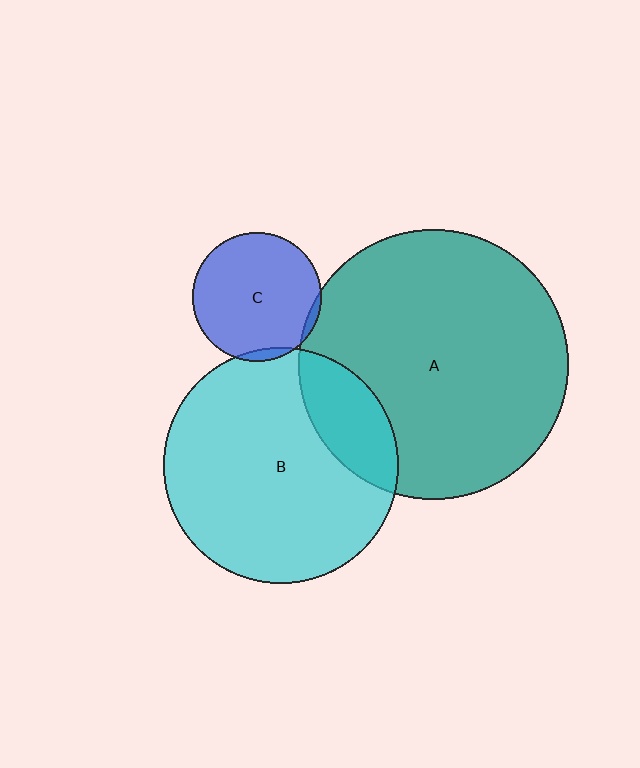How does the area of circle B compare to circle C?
Approximately 3.3 times.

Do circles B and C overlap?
Yes.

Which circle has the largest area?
Circle A (teal).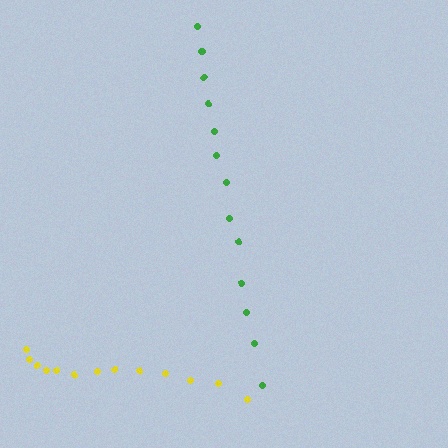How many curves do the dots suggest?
There are 2 distinct paths.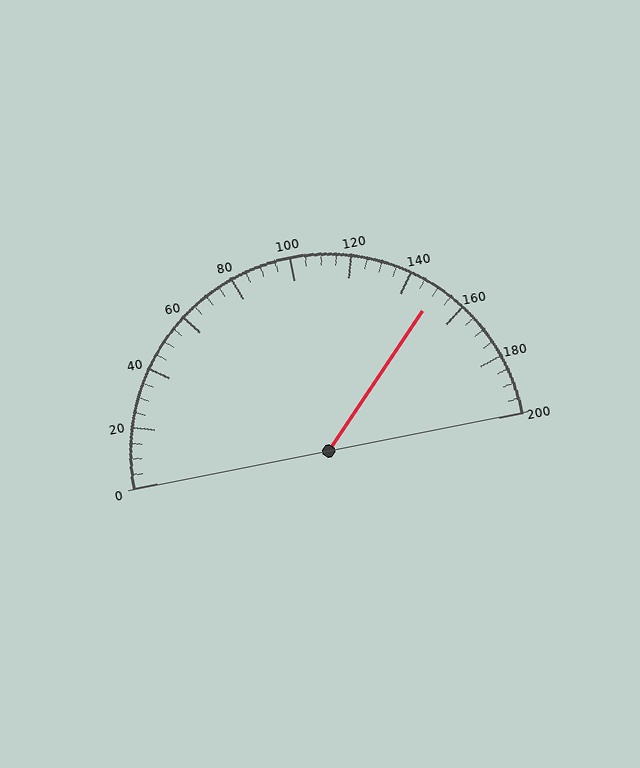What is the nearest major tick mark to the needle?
The nearest major tick mark is 160.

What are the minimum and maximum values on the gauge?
The gauge ranges from 0 to 200.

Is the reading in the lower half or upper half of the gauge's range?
The reading is in the upper half of the range (0 to 200).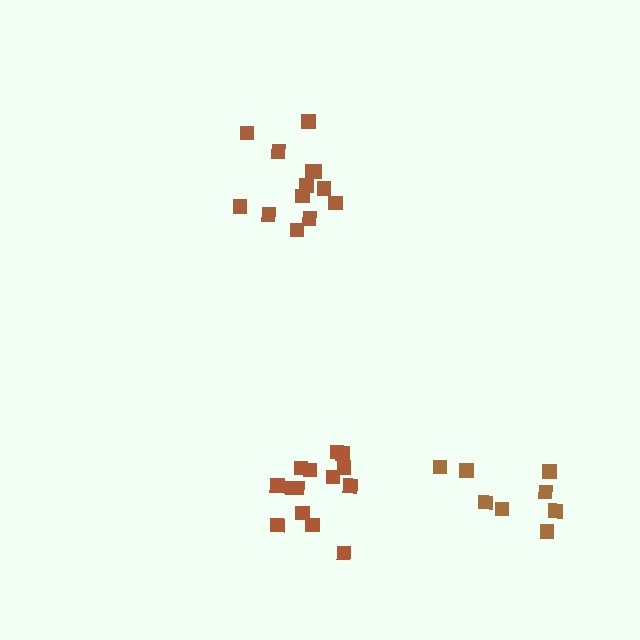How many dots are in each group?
Group 1: 14 dots, Group 2: 8 dots, Group 3: 14 dots (36 total).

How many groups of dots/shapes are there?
There are 3 groups.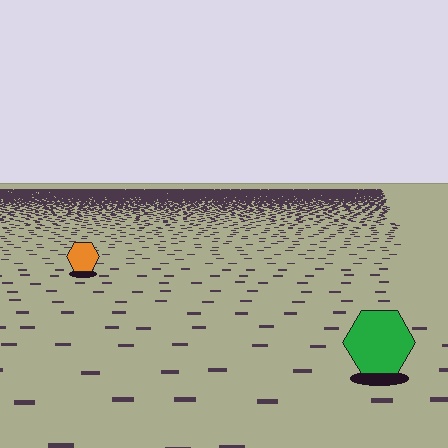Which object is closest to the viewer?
The green hexagon is closest. The texture marks near it are larger and more spread out.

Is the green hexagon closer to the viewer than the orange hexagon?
Yes. The green hexagon is closer — you can tell from the texture gradient: the ground texture is coarser near it.